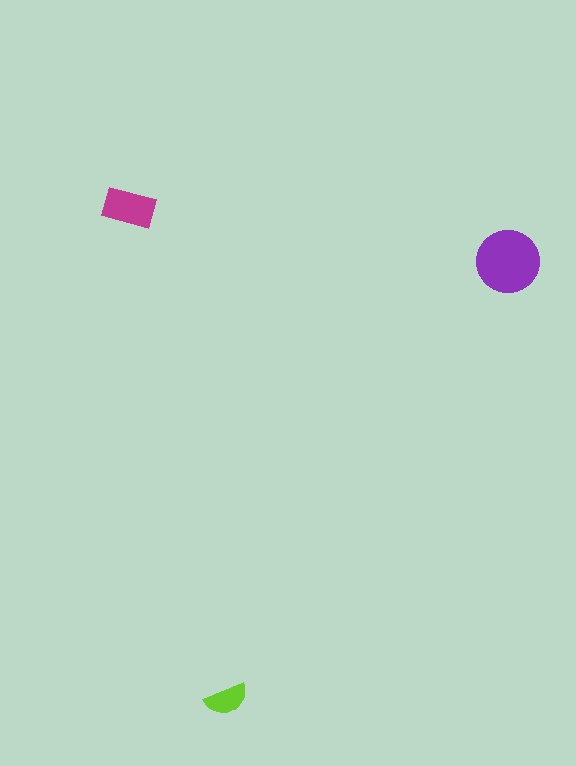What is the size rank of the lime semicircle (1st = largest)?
3rd.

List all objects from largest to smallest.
The purple circle, the magenta rectangle, the lime semicircle.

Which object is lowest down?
The lime semicircle is bottommost.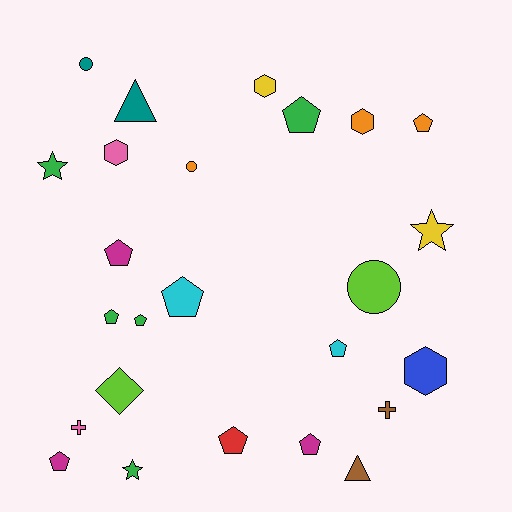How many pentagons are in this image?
There are 10 pentagons.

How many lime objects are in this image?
There are 2 lime objects.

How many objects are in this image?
There are 25 objects.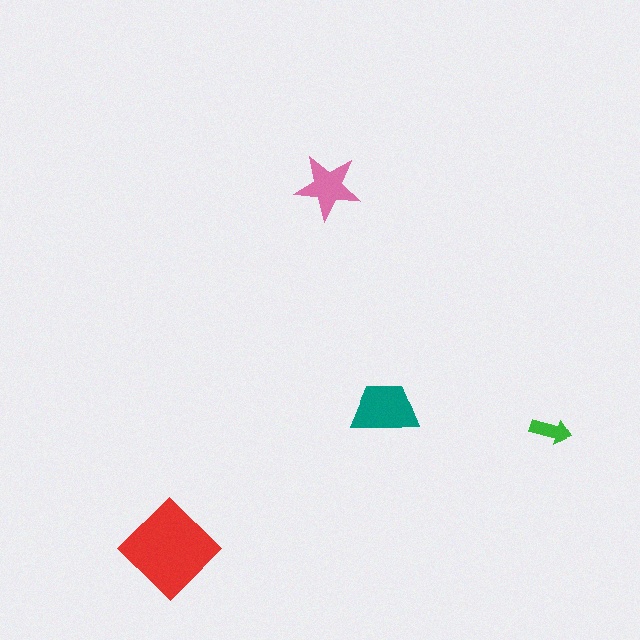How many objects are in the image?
There are 4 objects in the image.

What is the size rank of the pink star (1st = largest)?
3rd.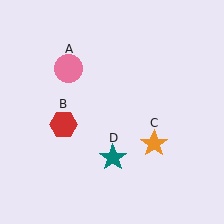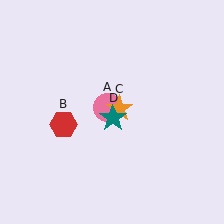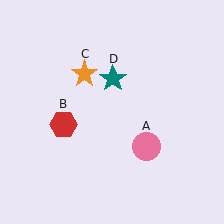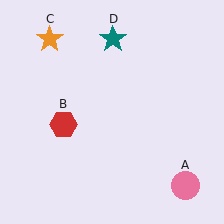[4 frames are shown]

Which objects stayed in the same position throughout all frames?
Red hexagon (object B) remained stationary.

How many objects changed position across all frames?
3 objects changed position: pink circle (object A), orange star (object C), teal star (object D).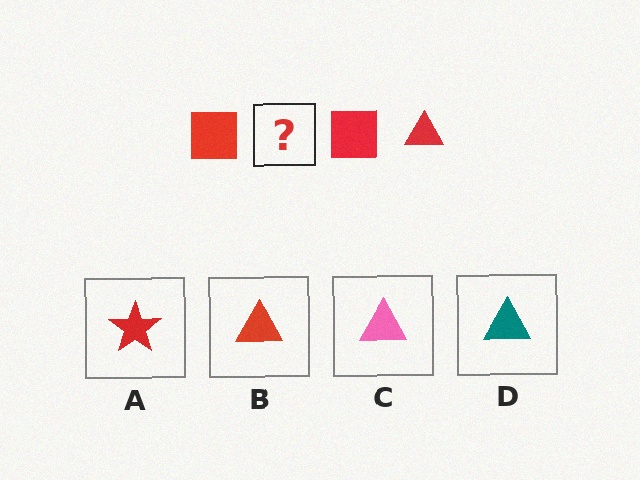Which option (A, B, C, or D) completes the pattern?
B.